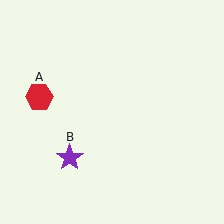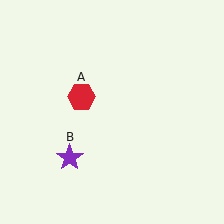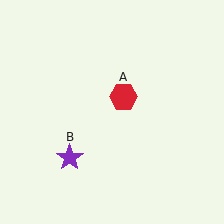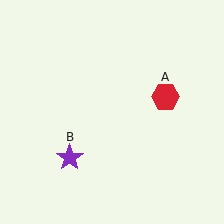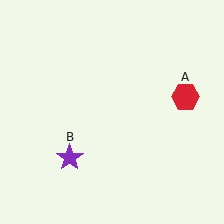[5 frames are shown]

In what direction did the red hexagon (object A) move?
The red hexagon (object A) moved right.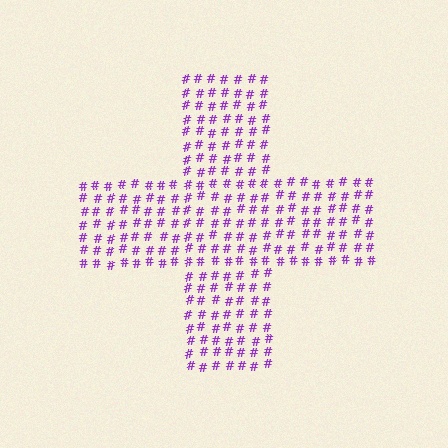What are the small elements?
The small elements are hash symbols.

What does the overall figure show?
The overall figure shows a cross.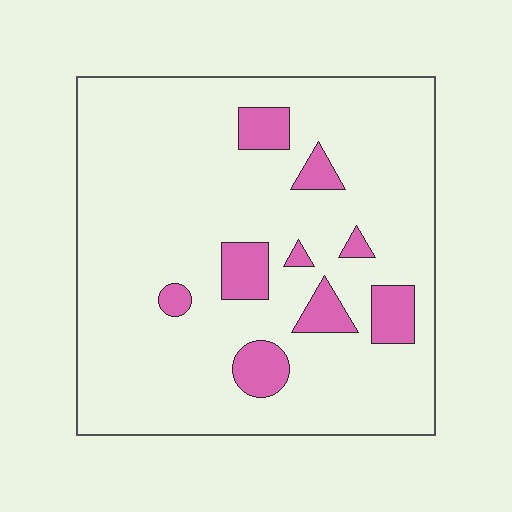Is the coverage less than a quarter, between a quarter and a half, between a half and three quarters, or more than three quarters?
Less than a quarter.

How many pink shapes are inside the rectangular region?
9.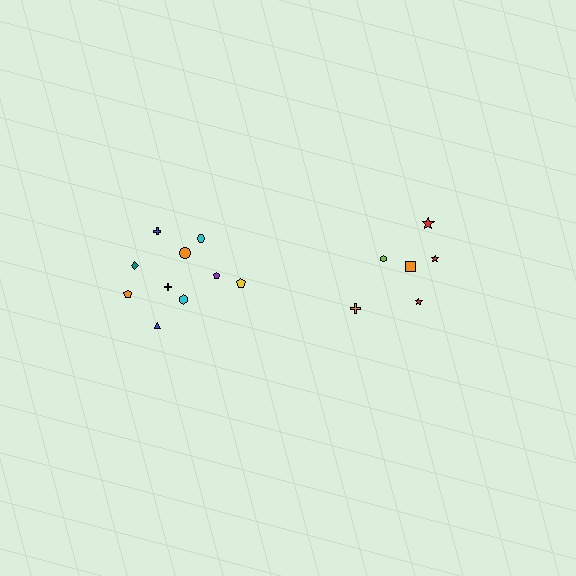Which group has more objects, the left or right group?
The left group.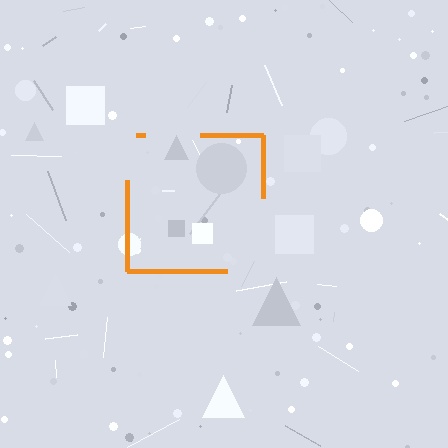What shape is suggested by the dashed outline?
The dashed outline suggests a square.